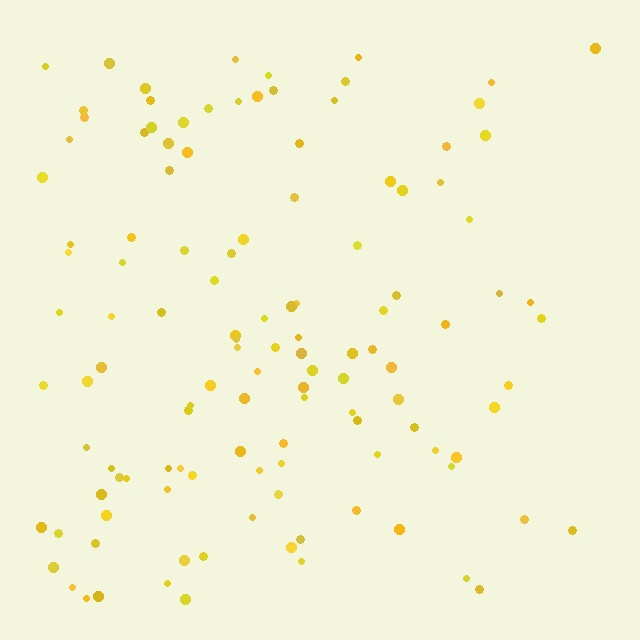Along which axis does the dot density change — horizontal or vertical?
Horizontal.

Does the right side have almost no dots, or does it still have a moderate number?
Still a moderate number, just noticeably fewer than the left.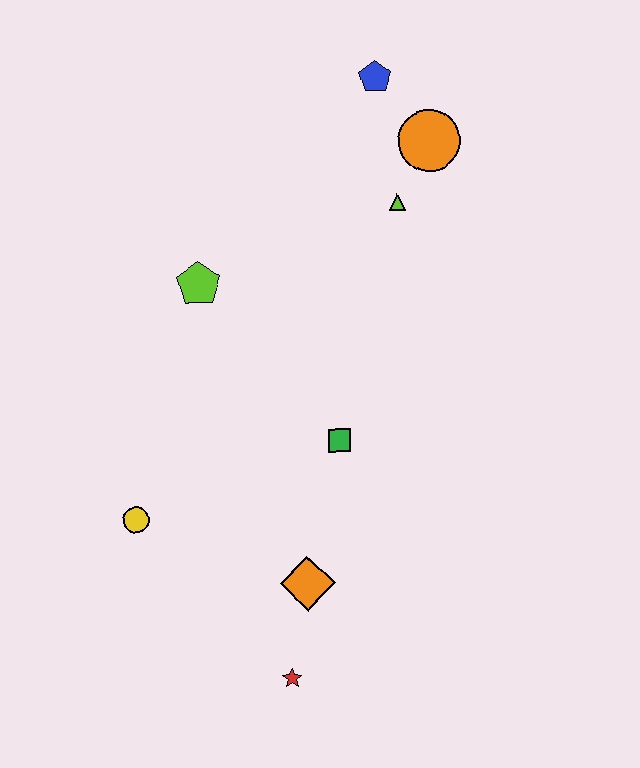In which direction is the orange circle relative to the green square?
The orange circle is above the green square.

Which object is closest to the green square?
The orange diamond is closest to the green square.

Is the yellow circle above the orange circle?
No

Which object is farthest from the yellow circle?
The blue pentagon is farthest from the yellow circle.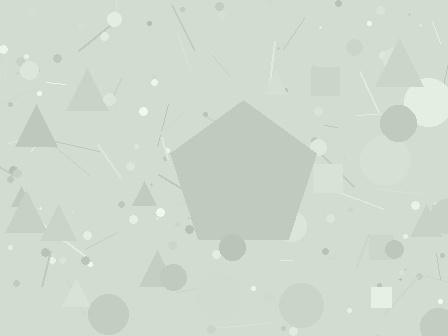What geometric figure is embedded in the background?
A pentagon is embedded in the background.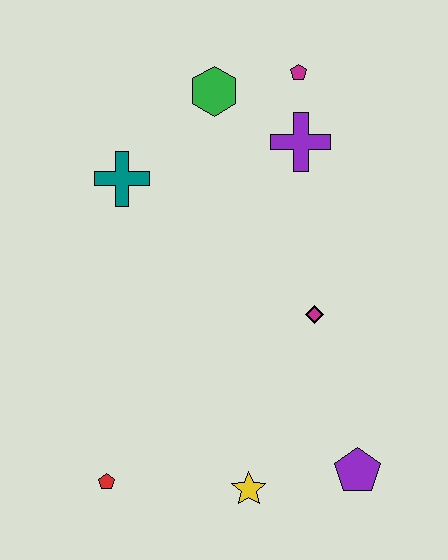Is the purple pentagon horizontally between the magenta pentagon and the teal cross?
No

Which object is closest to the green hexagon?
The magenta pentagon is closest to the green hexagon.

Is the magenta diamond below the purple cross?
Yes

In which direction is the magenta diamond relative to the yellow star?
The magenta diamond is above the yellow star.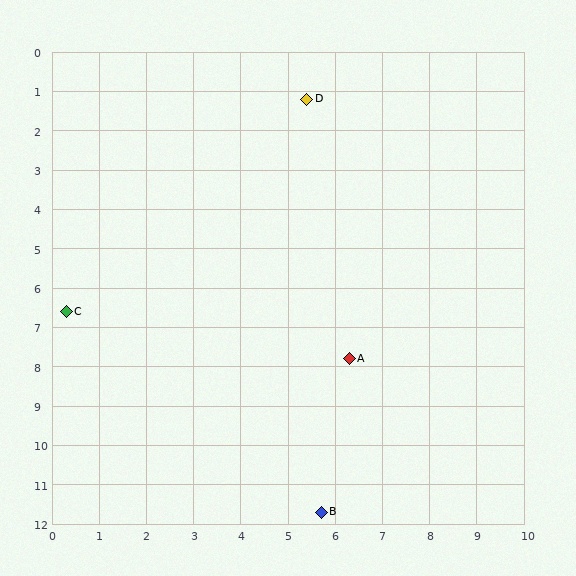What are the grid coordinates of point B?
Point B is at approximately (5.7, 11.7).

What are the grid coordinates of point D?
Point D is at approximately (5.4, 1.2).